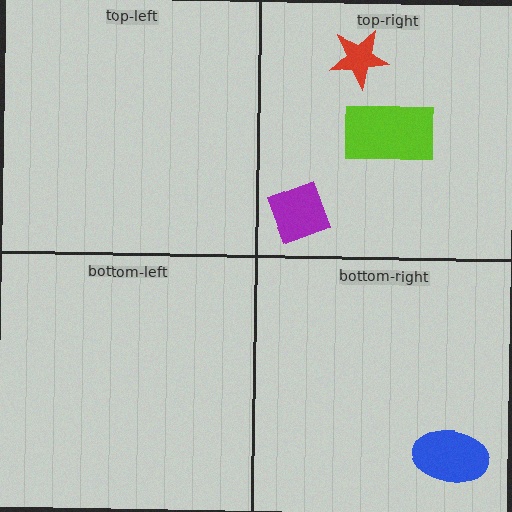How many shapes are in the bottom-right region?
1.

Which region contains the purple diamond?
The top-right region.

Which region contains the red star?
The top-right region.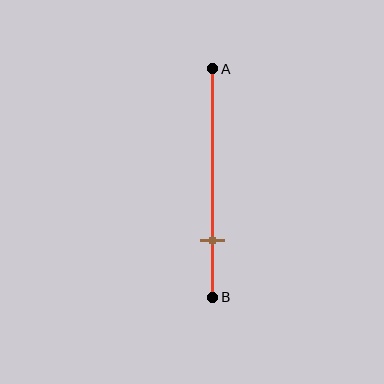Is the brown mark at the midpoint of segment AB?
No, the mark is at about 75% from A, not at the 50% midpoint.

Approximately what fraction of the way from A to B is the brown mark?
The brown mark is approximately 75% of the way from A to B.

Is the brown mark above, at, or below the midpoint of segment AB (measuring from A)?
The brown mark is below the midpoint of segment AB.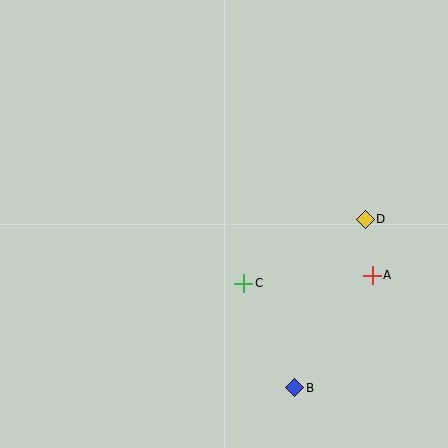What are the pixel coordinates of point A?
Point A is at (372, 275).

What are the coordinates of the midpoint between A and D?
The midpoint between A and D is at (369, 247).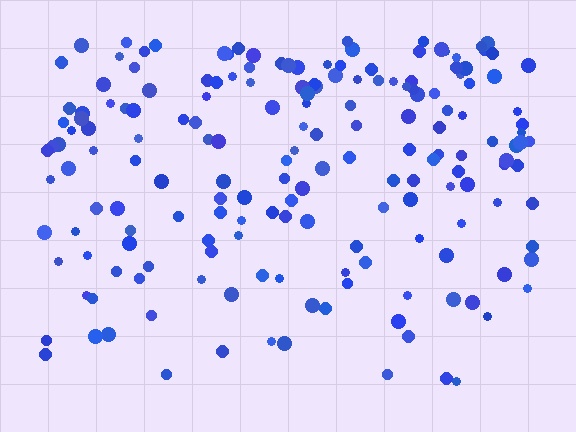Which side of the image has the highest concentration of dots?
The top.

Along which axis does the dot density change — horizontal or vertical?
Vertical.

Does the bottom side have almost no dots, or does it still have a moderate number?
Still a moderate number, just noticeably fewer than the top.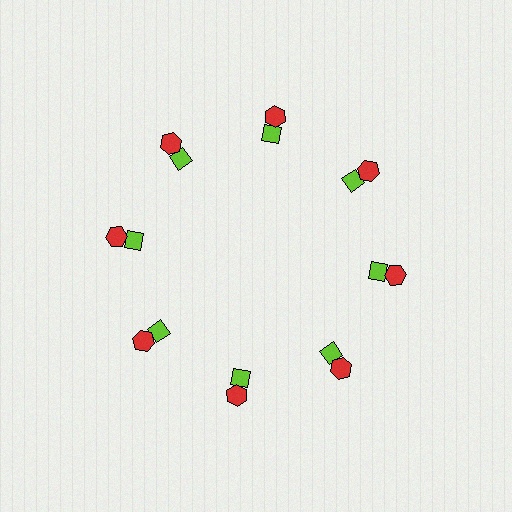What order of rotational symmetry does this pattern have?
This pattern has 8-fold rotational symmetry.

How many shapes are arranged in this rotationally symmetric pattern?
There are 16 shapes, arranged in 8 groups of 2.